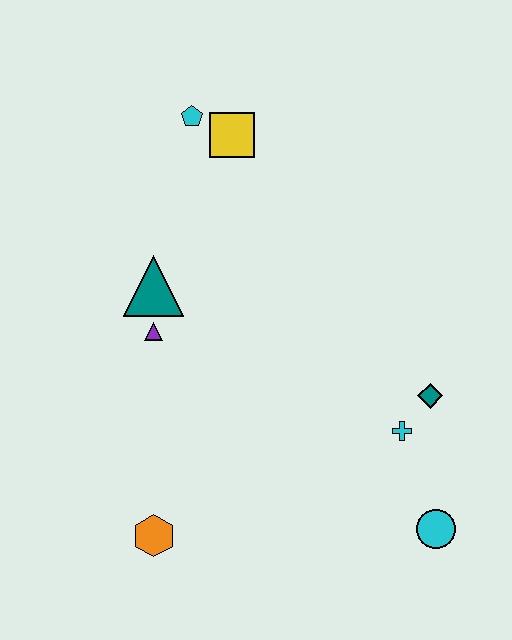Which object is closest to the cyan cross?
The teal diamond is closest to the cyan cross.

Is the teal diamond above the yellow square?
No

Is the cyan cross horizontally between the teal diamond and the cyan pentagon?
Yes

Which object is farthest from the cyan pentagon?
The cyan circle is farthest from the cyan pentagon.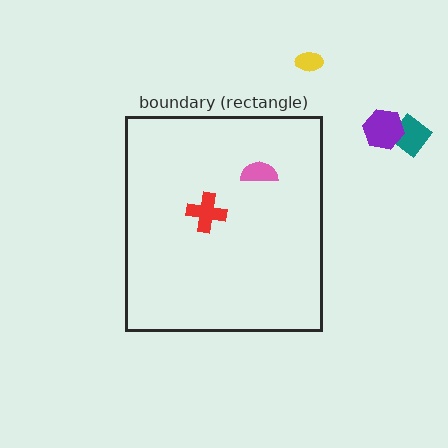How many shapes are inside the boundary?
2 inside, 3 outside.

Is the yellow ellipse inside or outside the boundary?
Outside.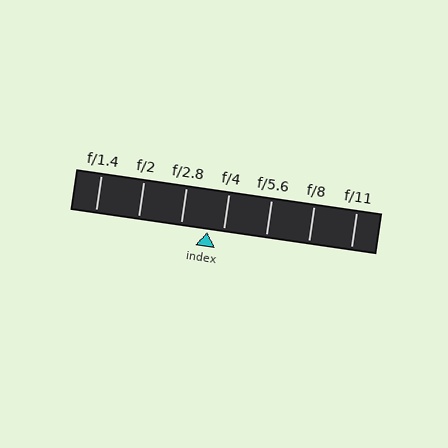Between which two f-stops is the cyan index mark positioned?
The index mark is between f/2.8 and f/4.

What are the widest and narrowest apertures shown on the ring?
The widest aperture shown is f/1.4 and the narrowest is f/11.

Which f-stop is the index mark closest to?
The index mark is closest to f/4.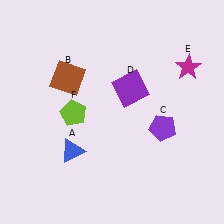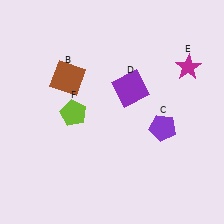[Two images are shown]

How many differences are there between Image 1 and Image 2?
There is 1 difference between the two images.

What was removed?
The blue triangle (A) was removed in Image 2.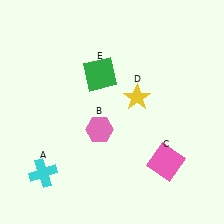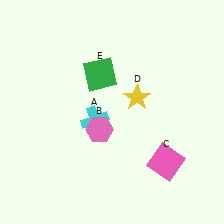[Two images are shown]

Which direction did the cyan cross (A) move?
The cyan cross (A) moved up.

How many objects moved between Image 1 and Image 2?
1 object moved between the two images.